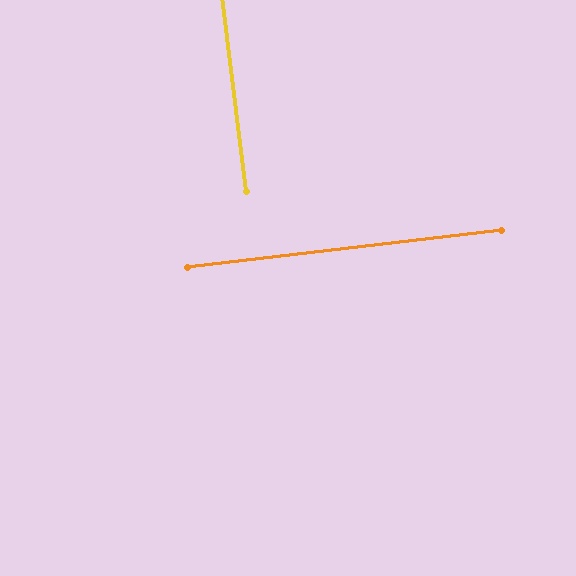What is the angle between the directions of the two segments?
Approximately 90 degrees.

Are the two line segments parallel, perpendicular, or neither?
Perpendicular — they meet at approximately 90°.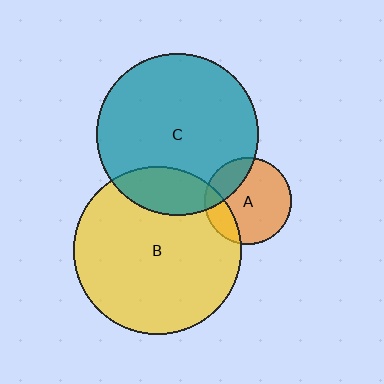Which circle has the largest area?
Circle B (yellow).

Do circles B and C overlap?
Yes.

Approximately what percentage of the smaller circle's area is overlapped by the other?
Approximately 20%.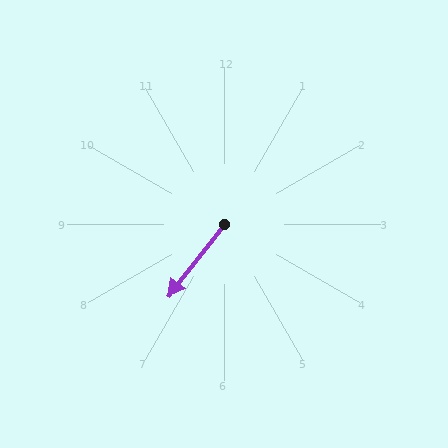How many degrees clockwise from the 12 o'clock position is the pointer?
Approximately 218 degrees.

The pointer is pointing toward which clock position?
Roughly 7 o'clock.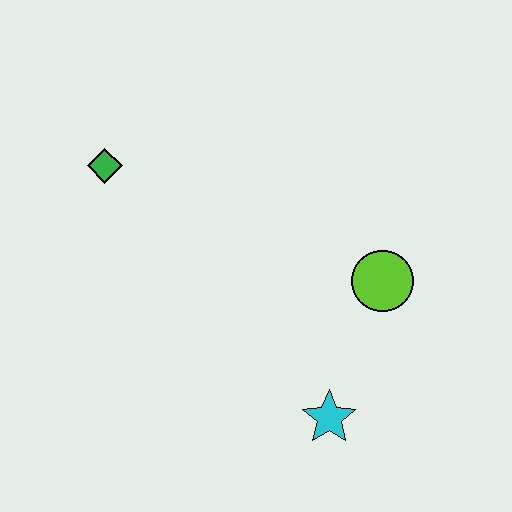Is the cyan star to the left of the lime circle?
Yes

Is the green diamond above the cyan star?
Yes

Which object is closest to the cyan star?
The lime circle is closest to the cyan star.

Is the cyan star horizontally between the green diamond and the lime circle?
Yes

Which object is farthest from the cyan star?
The green diamond is farthest from the cyan star.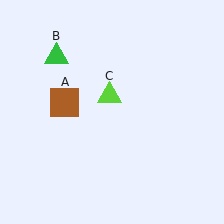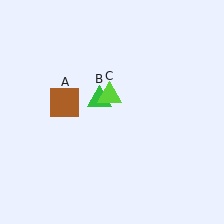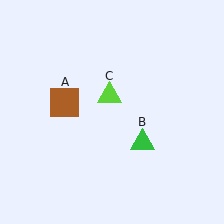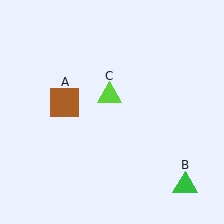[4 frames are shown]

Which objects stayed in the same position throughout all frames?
Brown square (object A) and lime triangle (object C) remained stationary.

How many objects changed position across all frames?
1 object changed position: green triangle (object B).